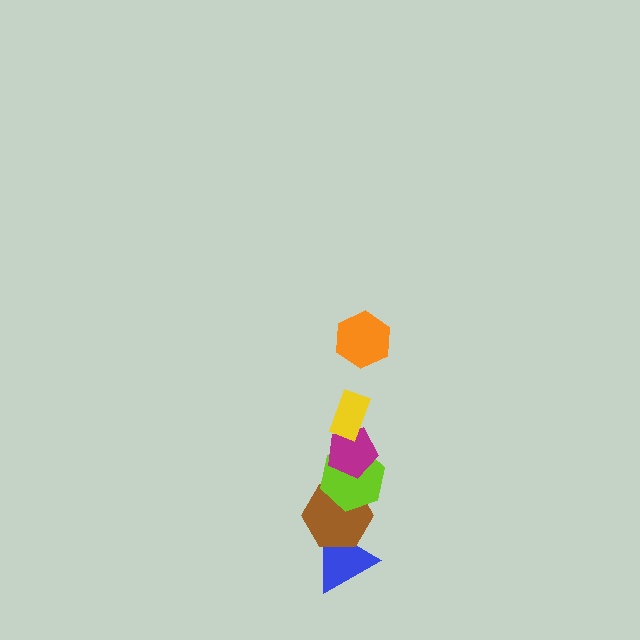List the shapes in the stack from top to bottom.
From top to bottom: the orange hexagon, the yellow rectangle, the magenta pentagon, the lime hexagon, the brown hexagon, the blue triangle.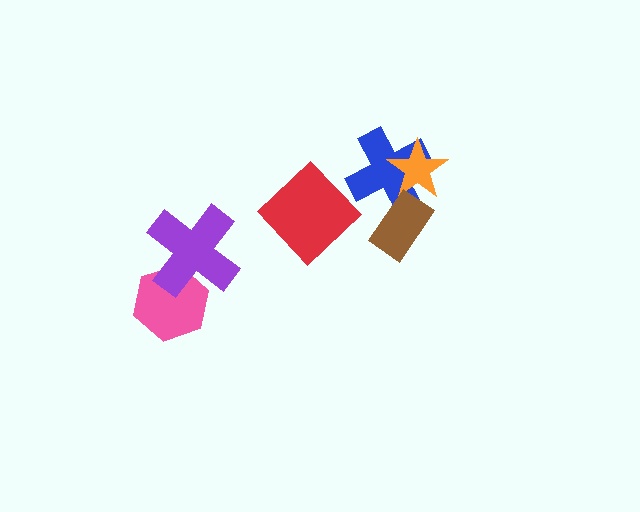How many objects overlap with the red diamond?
0 objects overlap with the red diamond.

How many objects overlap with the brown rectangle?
1 object overlaps with the brown rectangle.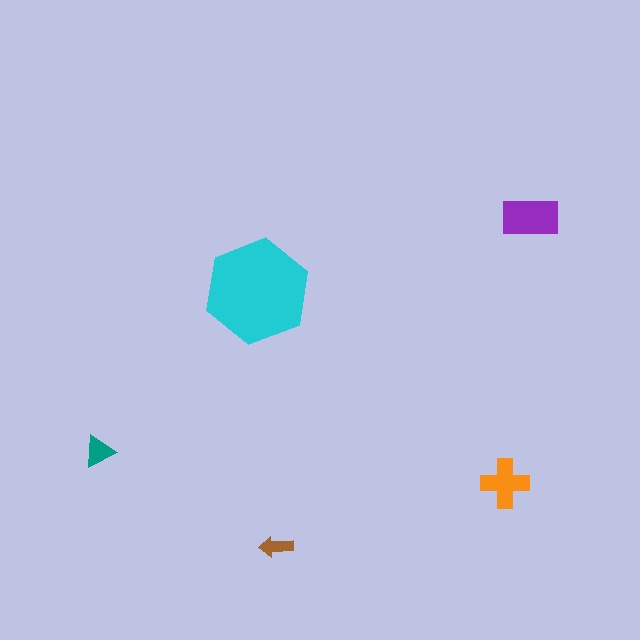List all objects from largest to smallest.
The cyan hexagon, the purple rectangle, the orange cross, the teal triangle, the brown arrow.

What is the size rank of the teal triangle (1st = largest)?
4th.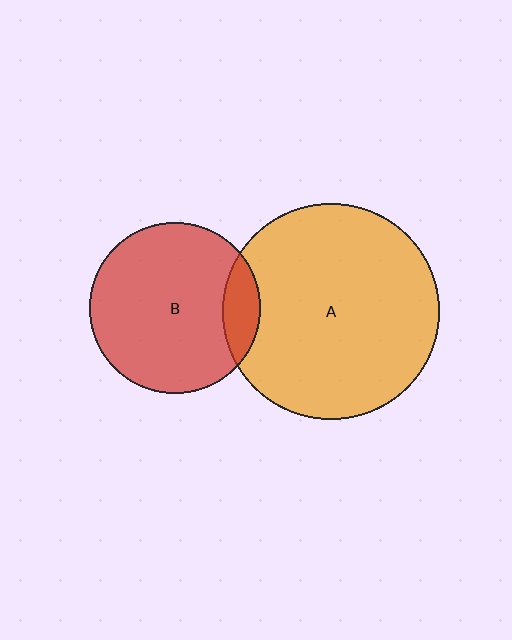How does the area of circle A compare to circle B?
Approximately 1.6 times.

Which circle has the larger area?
Circle A (orange).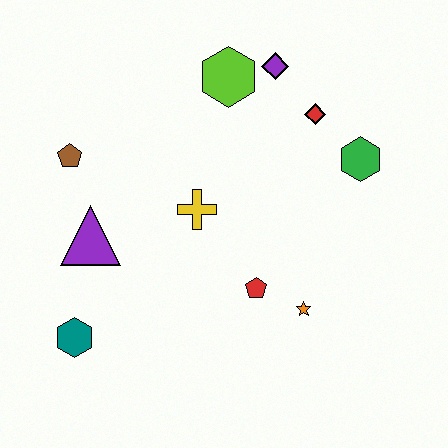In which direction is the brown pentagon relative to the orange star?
The brown pentagon is to the left of the orange star.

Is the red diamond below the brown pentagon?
No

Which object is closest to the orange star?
The red pentagon is closest to the orange star.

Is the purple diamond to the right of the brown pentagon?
Yes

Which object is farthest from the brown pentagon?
The green hexagon is farthest from the brown pentagon.